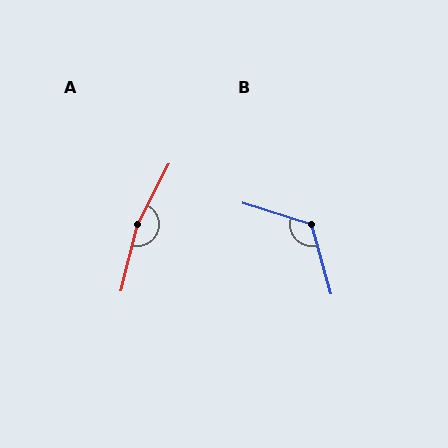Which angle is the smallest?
B, at approximately 123 degrees.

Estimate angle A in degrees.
Approximately 166 degrees.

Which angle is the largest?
A, at approximately 166 degrees.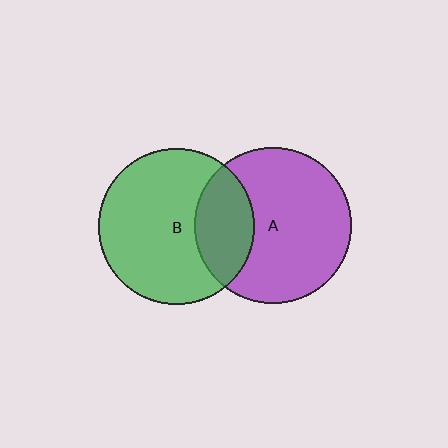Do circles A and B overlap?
Yes.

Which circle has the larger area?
Circle A (purple).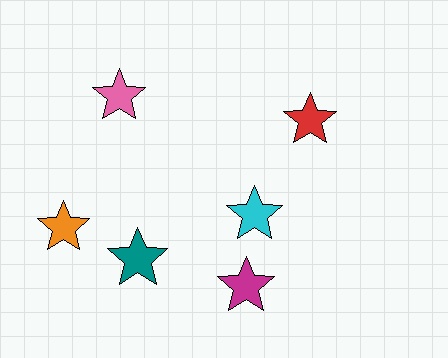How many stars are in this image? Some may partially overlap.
There are 6 stars.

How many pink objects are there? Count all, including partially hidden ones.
There is 1 pink object.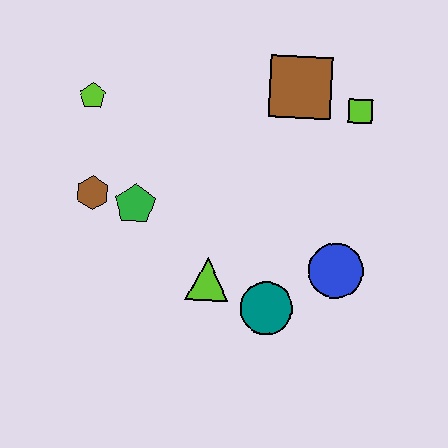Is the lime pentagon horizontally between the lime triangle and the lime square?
No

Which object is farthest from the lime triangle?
The lime square is farthest from the lime triangle.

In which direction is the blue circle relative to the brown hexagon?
The blue circle is to the right of the brown hexagon.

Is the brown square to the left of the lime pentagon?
No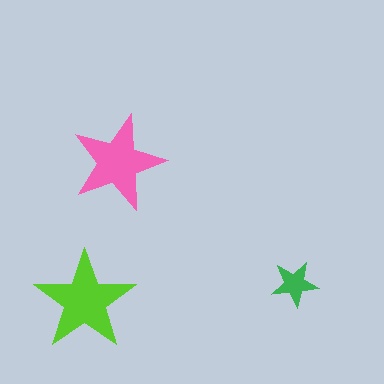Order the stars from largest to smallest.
the lime one, the pink one, the green one.